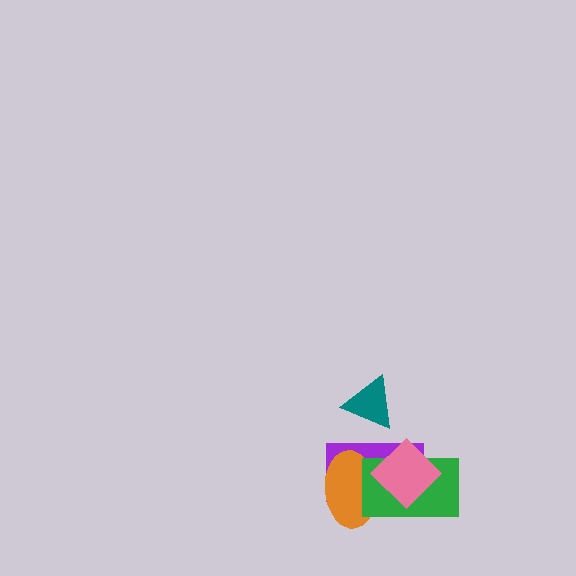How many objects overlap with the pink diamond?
3 objects overlap with the pink diamond.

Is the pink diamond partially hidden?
No, no other shape covers it.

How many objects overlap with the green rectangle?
3 objects overlap with the green rectangle.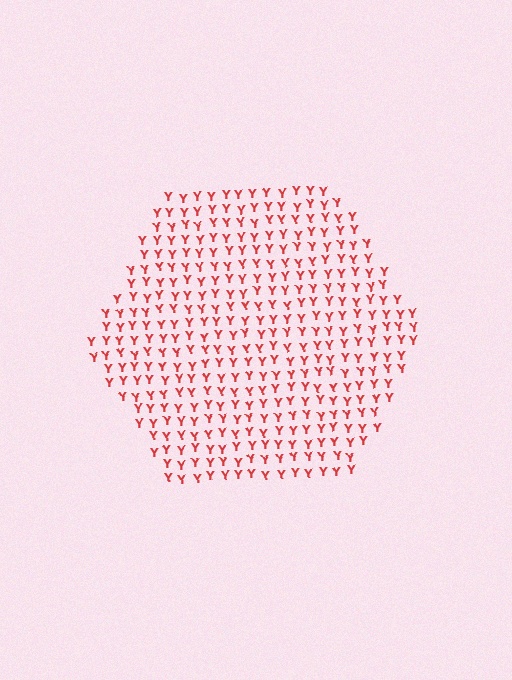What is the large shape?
The large shape is a hexagon.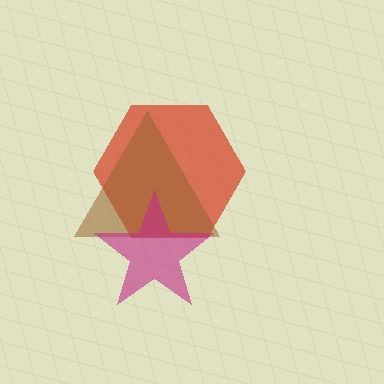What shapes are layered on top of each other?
The layered shapes are: a red hexagon, a brown triangle, a magenta star.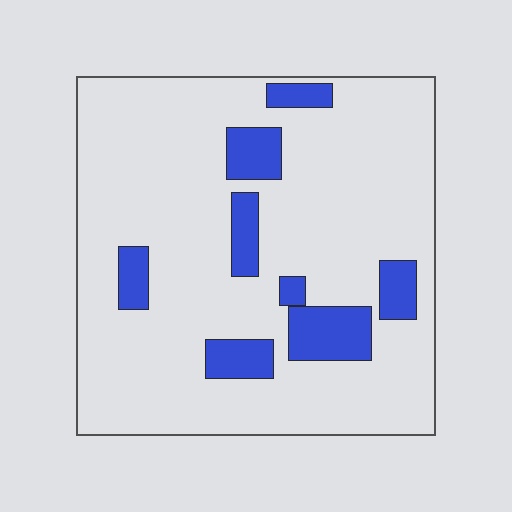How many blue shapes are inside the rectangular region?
8.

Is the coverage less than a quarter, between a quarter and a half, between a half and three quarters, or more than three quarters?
Less than a quarter.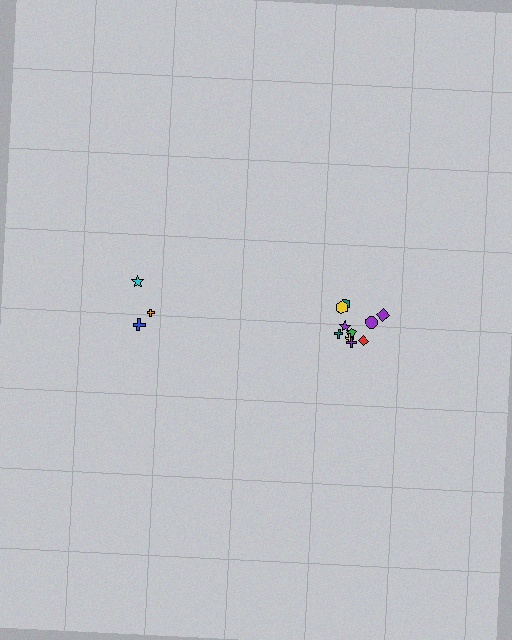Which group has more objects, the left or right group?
The right group.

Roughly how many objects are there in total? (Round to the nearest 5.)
Roughly 15 objects in total.